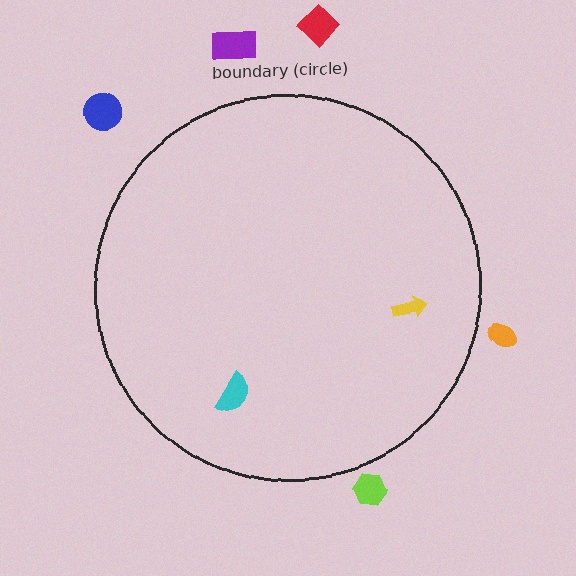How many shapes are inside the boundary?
2 inside, 5 outside.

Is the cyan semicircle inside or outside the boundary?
Inside.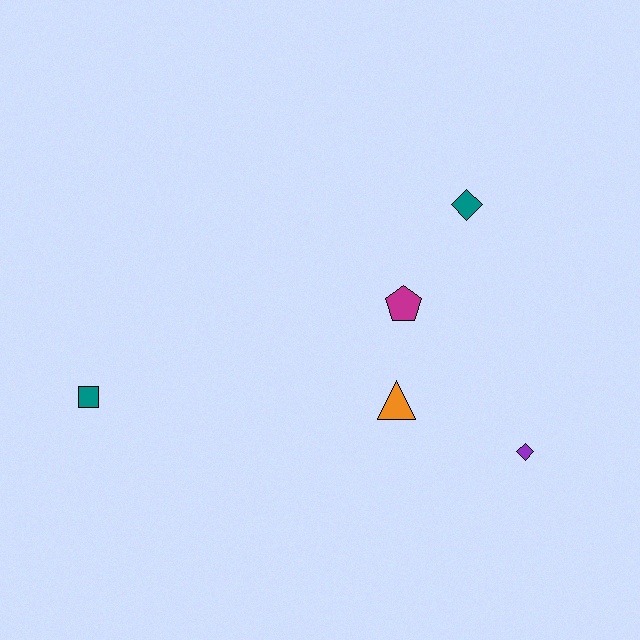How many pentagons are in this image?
There is 1 pentagon.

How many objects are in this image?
There are 5 objects.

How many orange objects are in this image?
There is 1 orange object.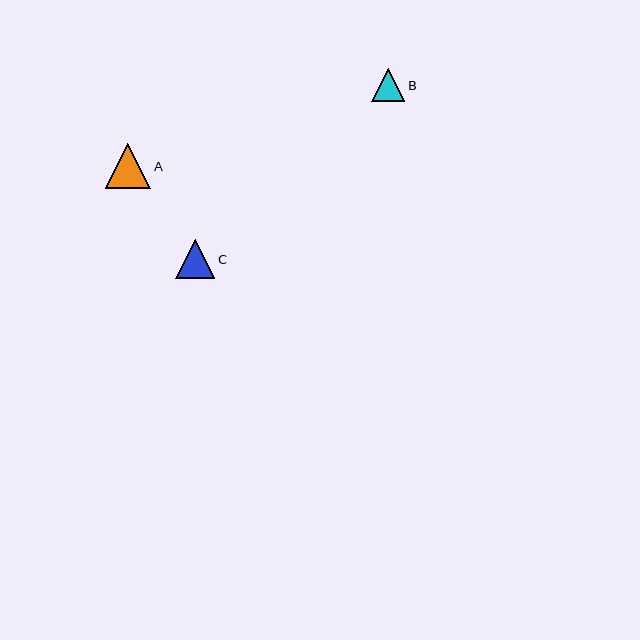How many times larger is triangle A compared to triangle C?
Triangle A is approximately 1.1 times the size of triangle C.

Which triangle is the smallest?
Triangle B is the smallest with a size of approximately 33 pixels.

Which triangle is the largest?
Triangle A is the largest with a size of approximately 45 pixels.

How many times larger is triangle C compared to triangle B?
Triangle C is approximately 1.2 times the size of triangle B.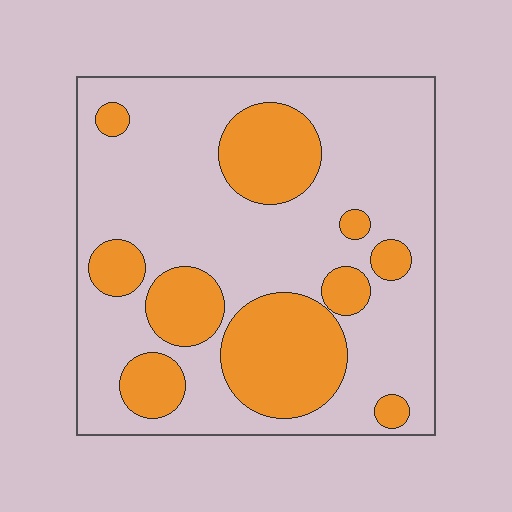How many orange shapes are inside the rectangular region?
10.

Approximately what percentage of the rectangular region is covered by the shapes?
Approximately 30%.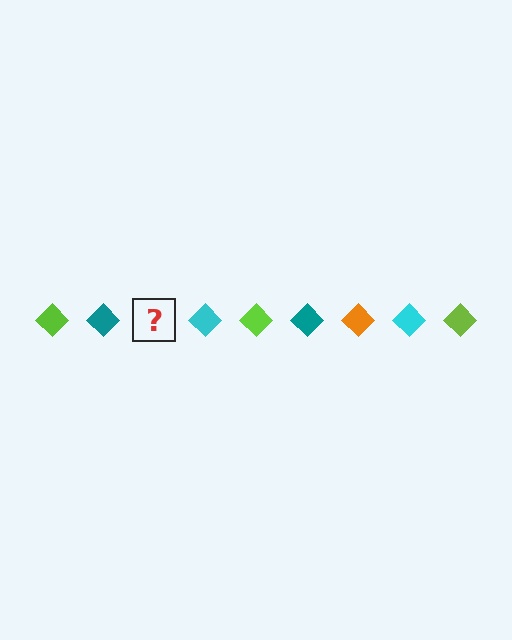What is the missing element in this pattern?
The missing element is an orange diamond.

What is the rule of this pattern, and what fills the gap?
The rule is that the pattern cycles through lime, teal, orange, cyan diamonds. The gap should be filled with an orange diamond.